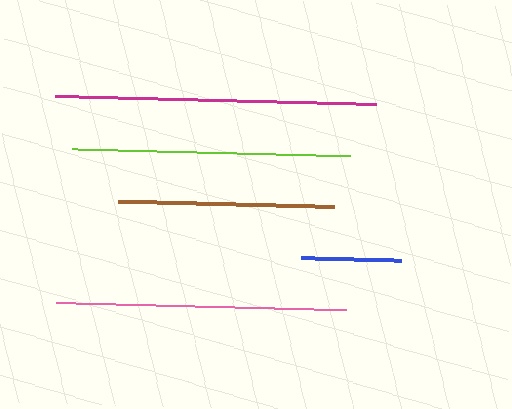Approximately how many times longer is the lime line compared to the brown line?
The lime line is approximately 1.3 times the length of the brown line.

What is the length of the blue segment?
The blue segment is approximately 100 pixels long.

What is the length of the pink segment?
The pink segment is approximately 290 pixels long.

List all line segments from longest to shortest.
From longest to shortest: magenta, pink, lime, brown, blue.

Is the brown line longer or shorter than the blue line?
The brown line is longer than the blue line.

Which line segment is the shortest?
The blue line is the shortest at approximately 100 pixels.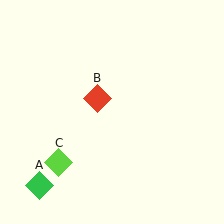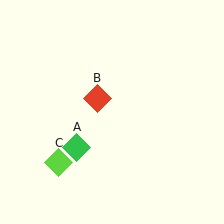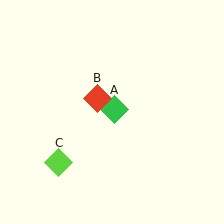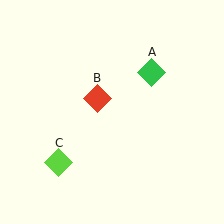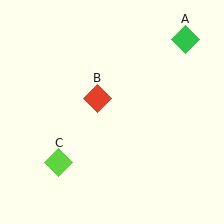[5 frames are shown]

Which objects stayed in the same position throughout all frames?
Red diamond (object B) and lime diamond (object C) remained stationary.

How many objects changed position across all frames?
1 object changed position: green diamond (object A).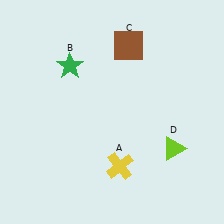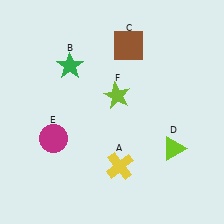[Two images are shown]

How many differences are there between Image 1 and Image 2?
There are 2 differences between the two images.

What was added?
A magenta circle (E), a lime star (F) were added in Image 2.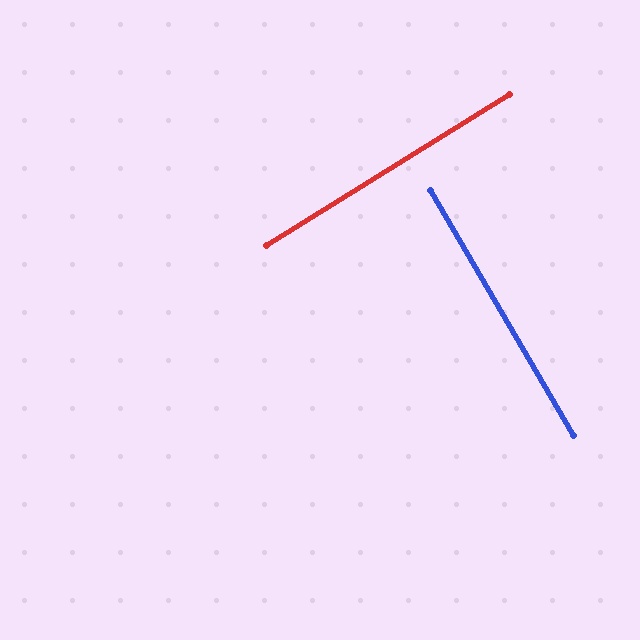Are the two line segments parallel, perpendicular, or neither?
Perpendicular — they meet at approximately 89°.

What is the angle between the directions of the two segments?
Approximately 89 degrees.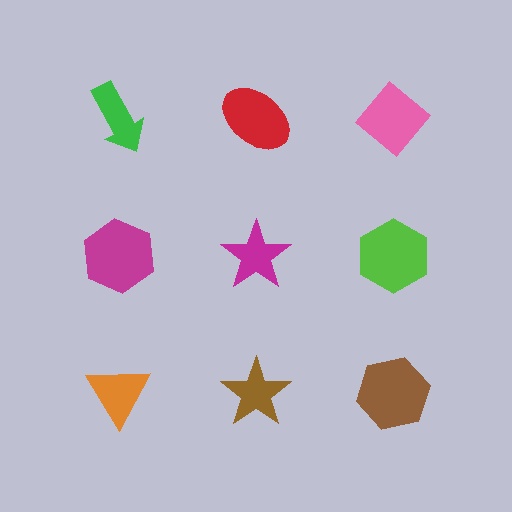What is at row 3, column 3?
A brown hexagon.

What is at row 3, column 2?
A brown star.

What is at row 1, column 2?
A red ellipse.